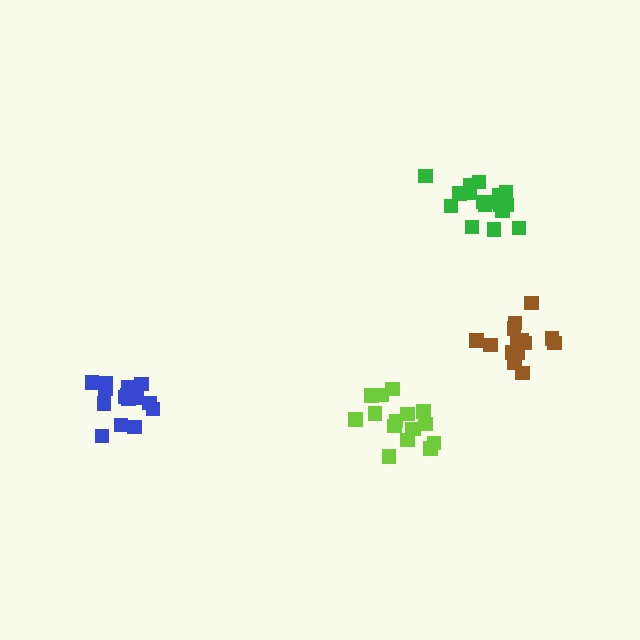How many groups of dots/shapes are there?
There are 4 groups.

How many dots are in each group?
Group 1: 16 dots, Group 2: 17 dots, Group 3: 18 dots, Group 4: 15 dots (66 total).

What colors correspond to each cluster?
The clusters are colored: lime, blue, green, brown.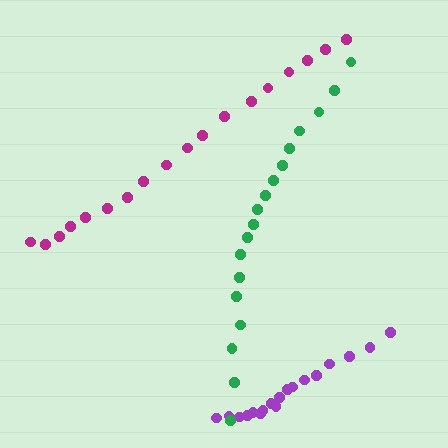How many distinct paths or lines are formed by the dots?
There are 3 distinct paths.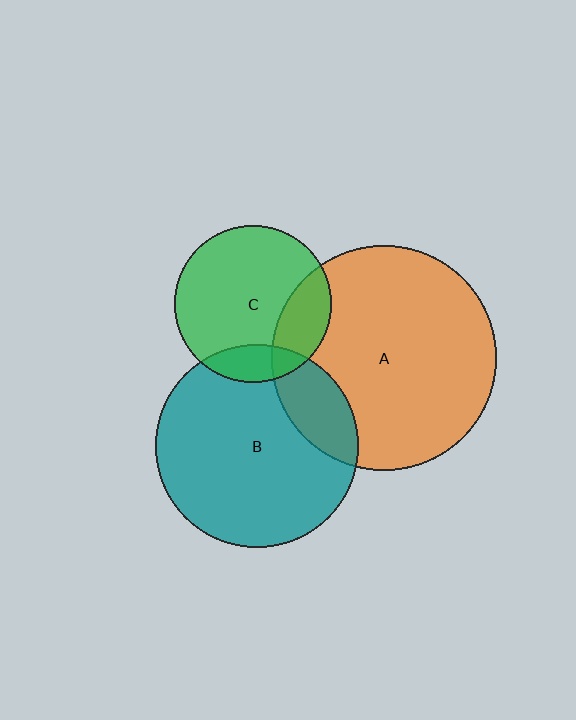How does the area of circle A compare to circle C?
Approximately 2.0 times.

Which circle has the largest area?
Circle A (orange).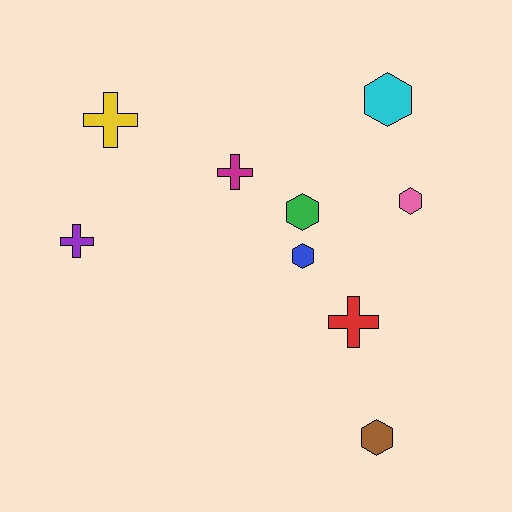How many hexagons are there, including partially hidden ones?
There are 5 hexagons.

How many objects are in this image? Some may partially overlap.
There are 9 objects.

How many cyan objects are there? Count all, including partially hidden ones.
There is 1 cyan object.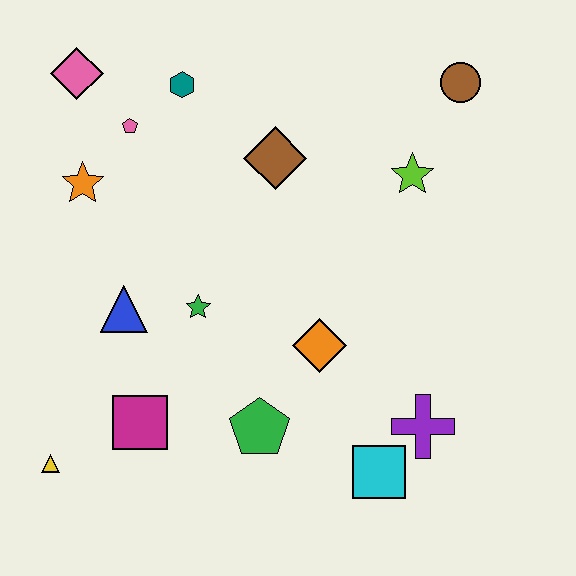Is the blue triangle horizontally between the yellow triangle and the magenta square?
Yes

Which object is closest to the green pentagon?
The orange diamond is closest to the green pentagon.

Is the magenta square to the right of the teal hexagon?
No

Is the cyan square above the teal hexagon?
No